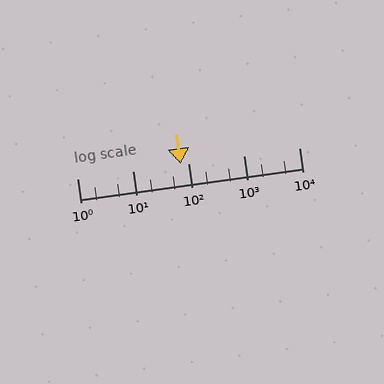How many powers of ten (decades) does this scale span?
The scale spans 4 decades, from 1 to 10000.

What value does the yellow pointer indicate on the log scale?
The pointer indicates approximately 72.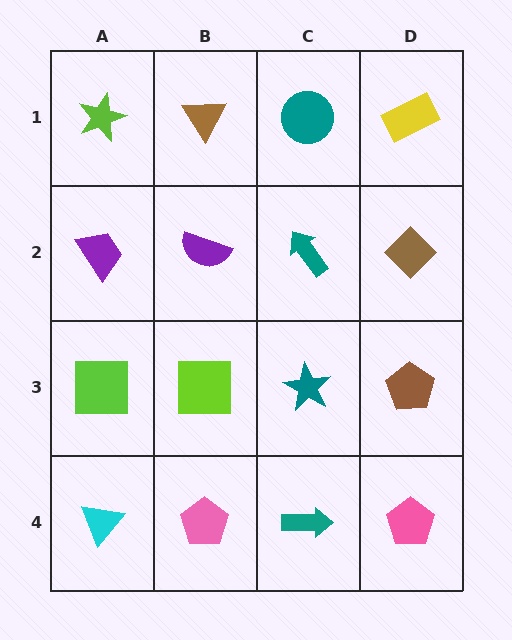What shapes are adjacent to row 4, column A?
A lime square (row 3, column A), a pink pentagon (row 4, column B).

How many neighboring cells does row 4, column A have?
2.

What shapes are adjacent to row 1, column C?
A teal arrow (row 2, column C), a brown triangle (row 1, column B), a yellow rectangle (row 1, column D).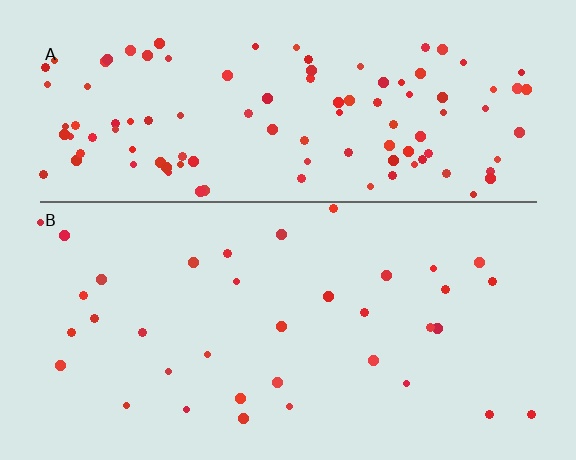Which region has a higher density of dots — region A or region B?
A (the top).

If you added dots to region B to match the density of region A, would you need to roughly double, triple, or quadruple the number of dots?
Approximately triple.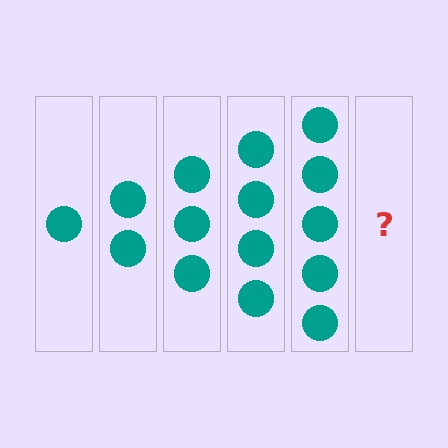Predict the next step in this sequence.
The next step is 6 circles.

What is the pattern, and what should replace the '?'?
The pattern is that each step adds one more circle. The '?' should be 6 circles.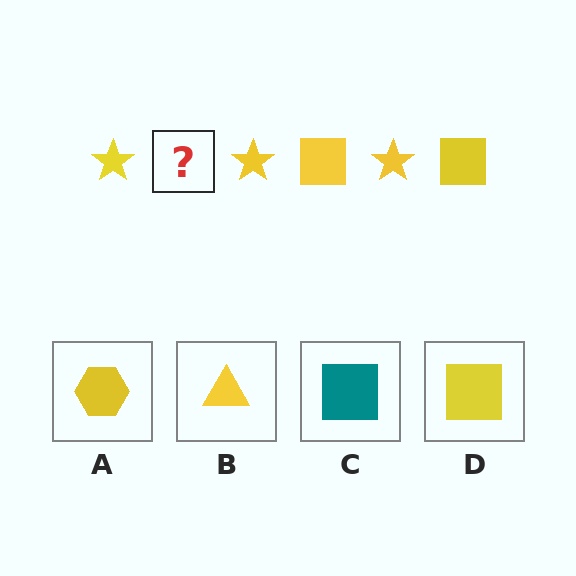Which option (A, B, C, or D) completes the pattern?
D.